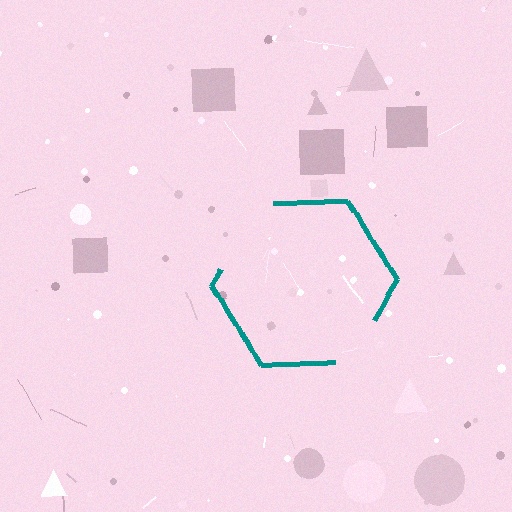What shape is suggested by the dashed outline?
The dashed outline suggests a hexagon.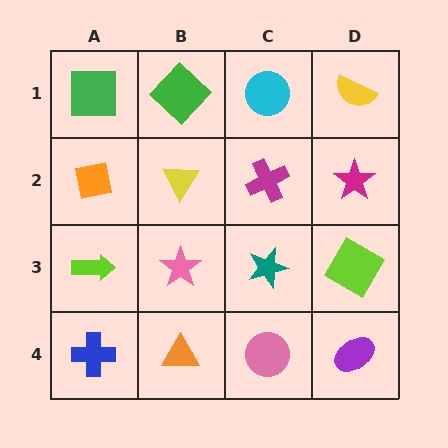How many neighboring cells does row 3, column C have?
4.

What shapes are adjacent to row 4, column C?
A teal star (row 3, column C), an orange triangle (row 4, column B), a purple ellipse (row 4, column D).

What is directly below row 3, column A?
A blue cross.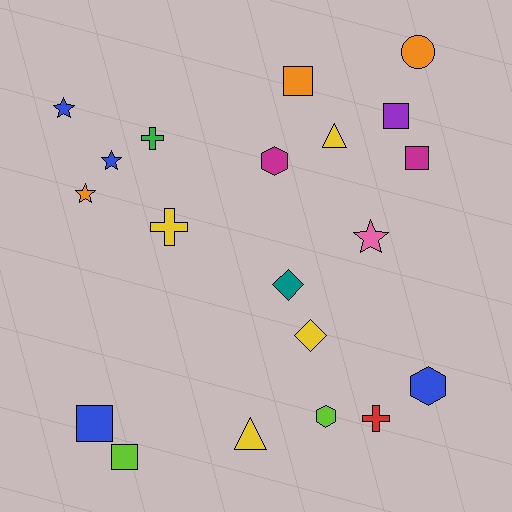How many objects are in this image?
There are 20 objects.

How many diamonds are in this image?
There are 2 diamonds.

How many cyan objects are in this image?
There are no cyan objects.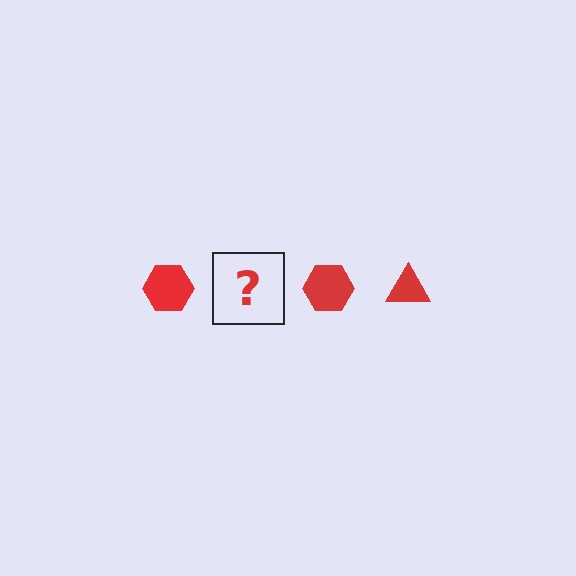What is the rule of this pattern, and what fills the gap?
The rule is that the pattern cycles through hexagon, triangle shapes in red. The gap should be filled with a red triangle.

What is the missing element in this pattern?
The missing element is a red triangle.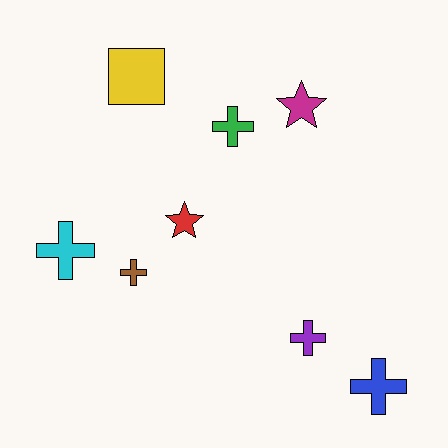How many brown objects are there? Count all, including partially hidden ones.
There is 1 brown object.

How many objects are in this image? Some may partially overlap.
There are 8 objects.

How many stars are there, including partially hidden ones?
There are 2 stars.